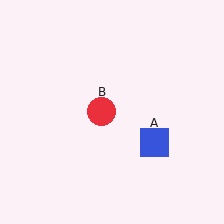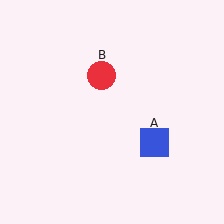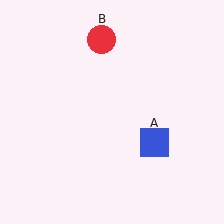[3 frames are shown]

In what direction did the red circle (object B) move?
The red circle (object B) moved up.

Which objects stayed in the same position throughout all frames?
Blue square (object A) remained stationary.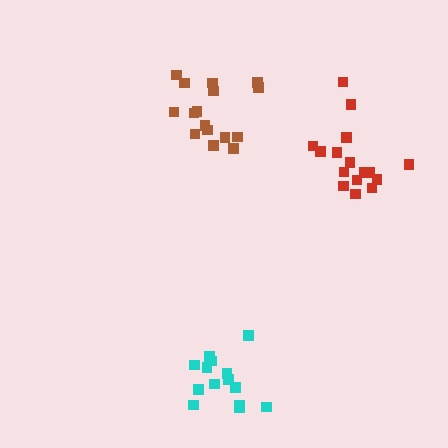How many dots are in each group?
Group 1: 14 dots, Group 2: 16 dots, Group 3: 16 dots (46 total).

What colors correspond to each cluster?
The clusters are colored: cyan, brown, red.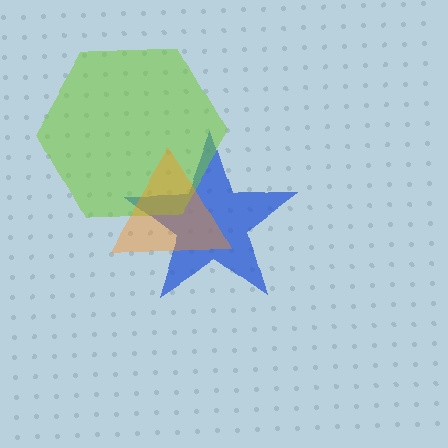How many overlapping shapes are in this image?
There are 3 overlapping shapes in the image.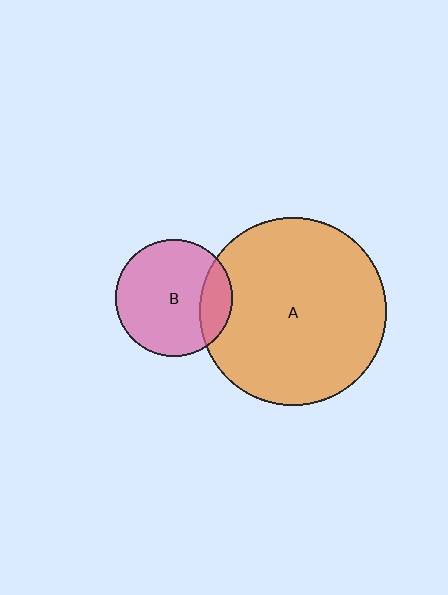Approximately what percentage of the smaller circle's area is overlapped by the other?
Approximately 20%.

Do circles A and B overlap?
Yes.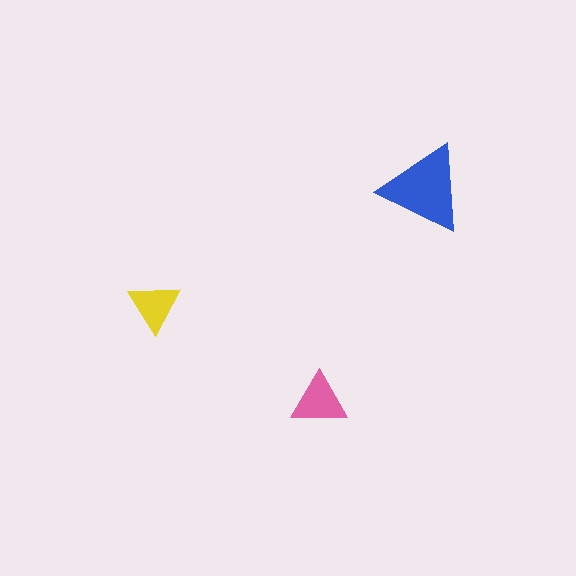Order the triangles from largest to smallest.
the blue one, the pink one, the yellow one.